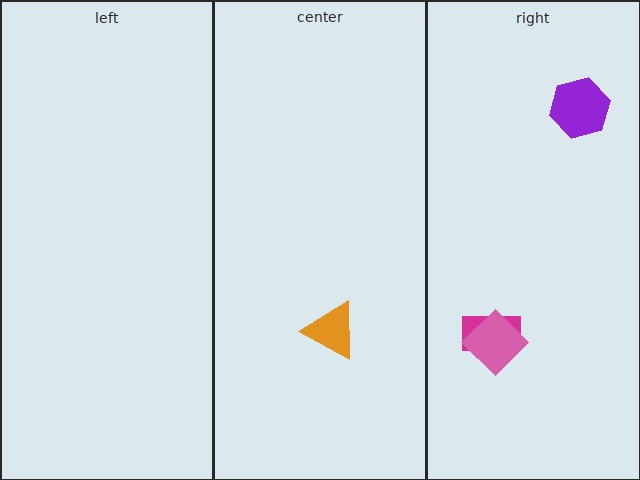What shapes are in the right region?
The purple hexagon, the magenta rectangle, the pink diamond.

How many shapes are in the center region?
1.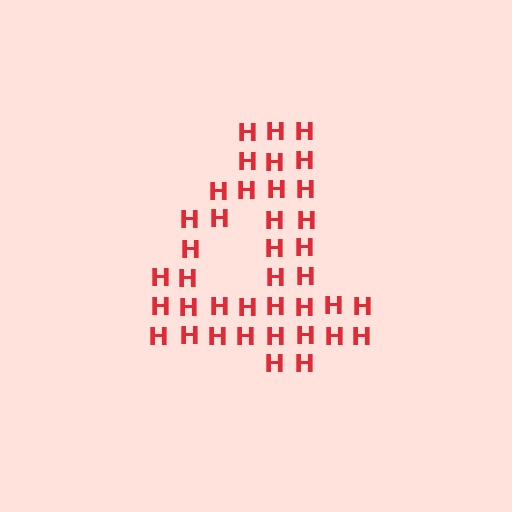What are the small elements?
The small elements are letter H's.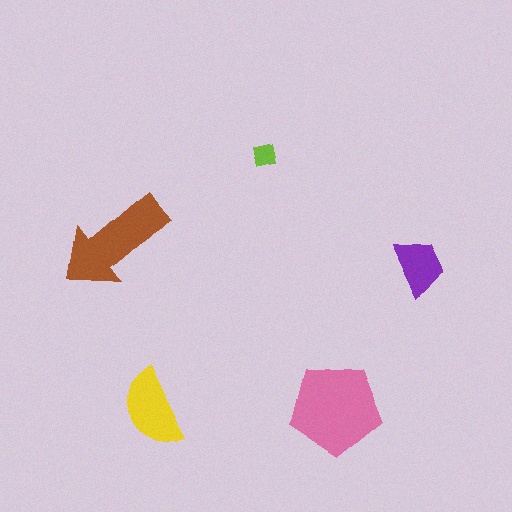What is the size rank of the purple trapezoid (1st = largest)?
4th.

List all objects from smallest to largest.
The lime square, the purple trapezoid, the yellow semicircle, the brown arrow, the pink pentagon.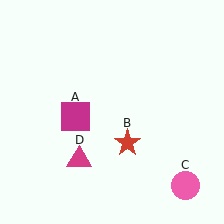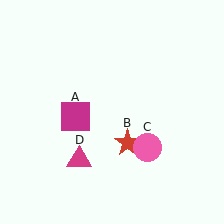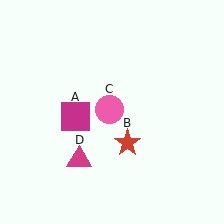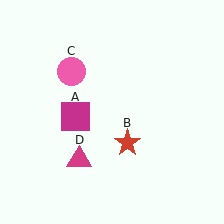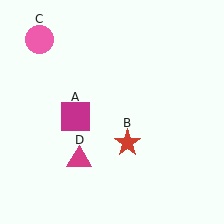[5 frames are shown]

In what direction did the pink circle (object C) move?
The pink circle (object C) moved up and to the left.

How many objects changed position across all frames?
1 object changed position: pink circle (object C).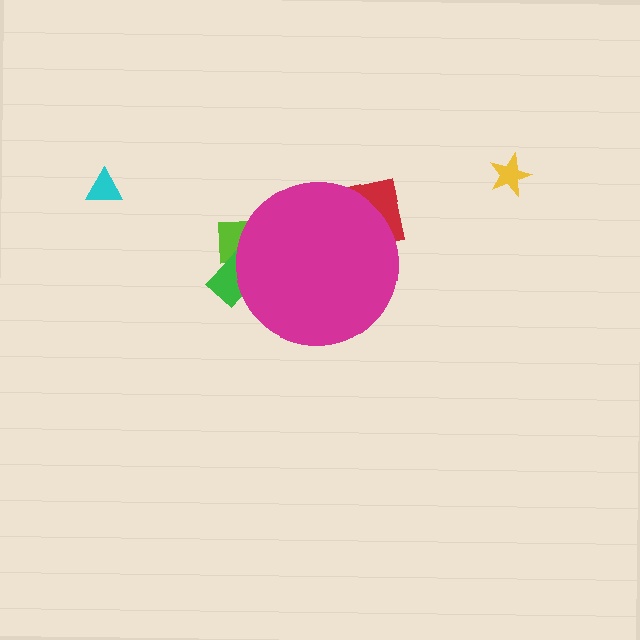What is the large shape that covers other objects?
A magenta circle.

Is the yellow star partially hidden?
No, the yellow star is fully visible.